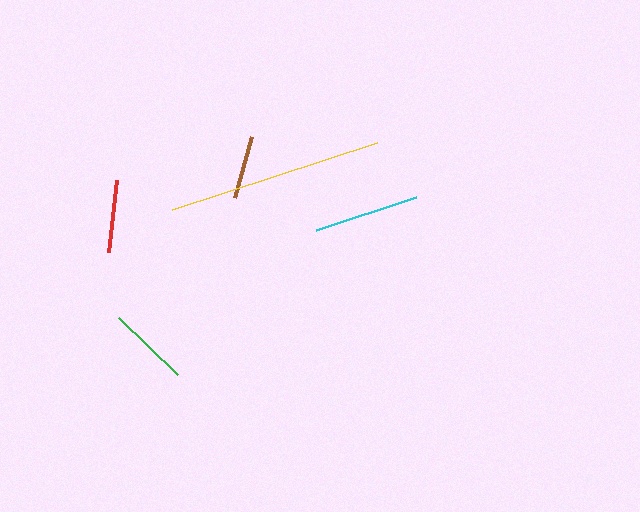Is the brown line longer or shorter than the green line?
The green line is longer than the brown line.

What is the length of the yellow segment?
The yellow segment is approximately 215 pixels long.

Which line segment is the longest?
The yellow line is the longest at approximately 215 pixels.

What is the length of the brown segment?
The brown segment is approximately 63 pixels long.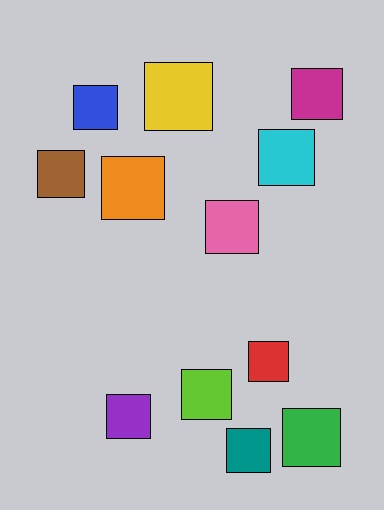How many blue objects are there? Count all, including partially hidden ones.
There is 1 blue object.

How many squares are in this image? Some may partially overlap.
There are 12 squares.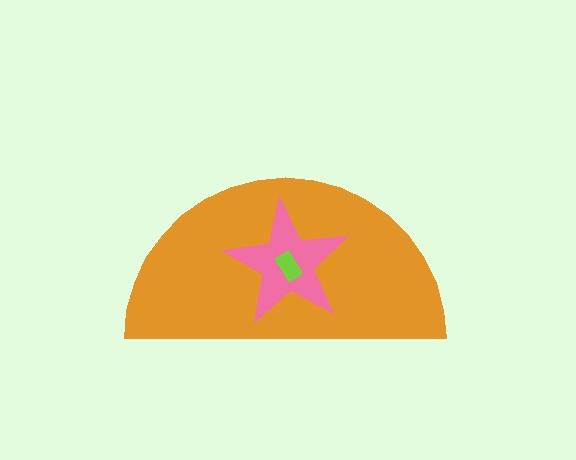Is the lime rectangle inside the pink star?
Yes.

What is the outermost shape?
The orange semicircle.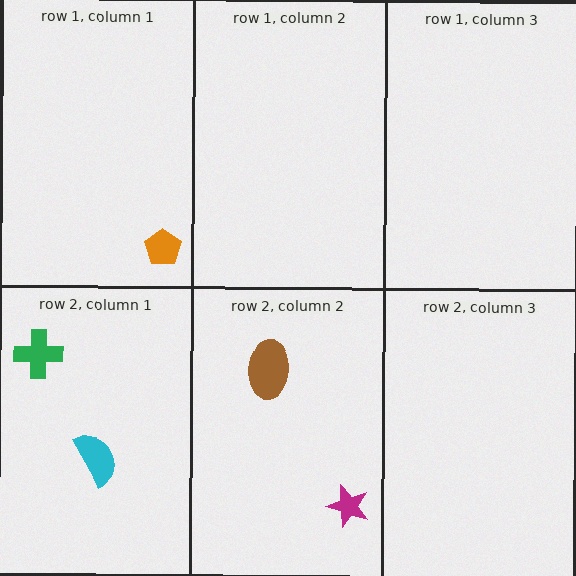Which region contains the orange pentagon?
The row 1, column 1 region.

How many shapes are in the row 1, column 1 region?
1.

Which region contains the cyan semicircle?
The row 2, column 1 region.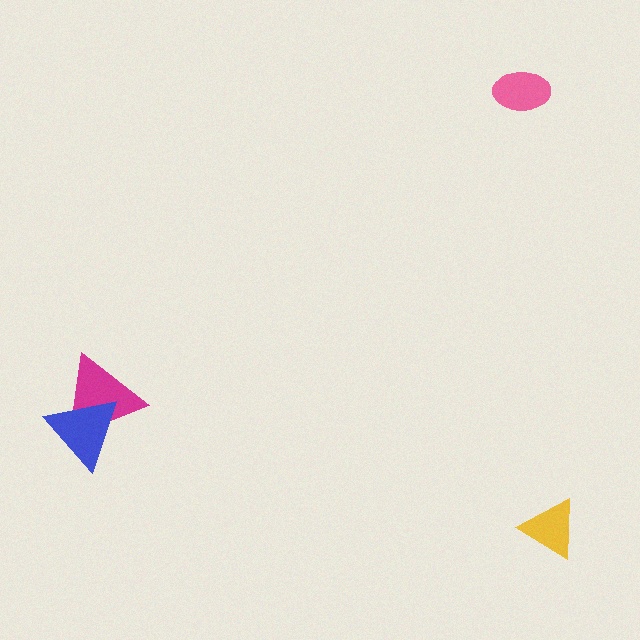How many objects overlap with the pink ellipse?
0 objects overlap with the pink ellipse.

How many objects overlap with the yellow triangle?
0 objects overlap with the yellow triangle.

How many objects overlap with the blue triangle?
1 object overlaps with the blue triangle.